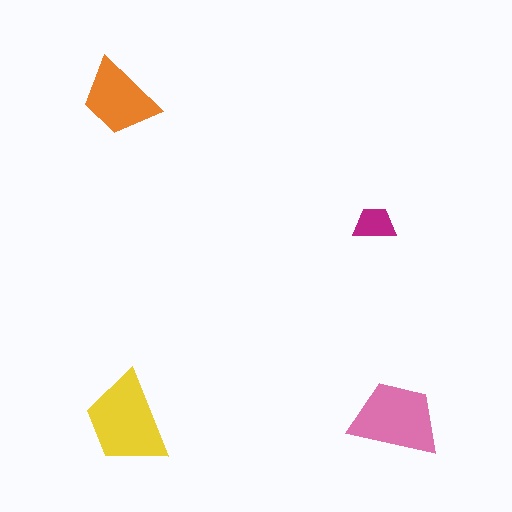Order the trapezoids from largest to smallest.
the yellow one, the pink one, the orange one, the magenta one.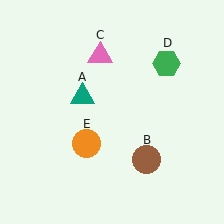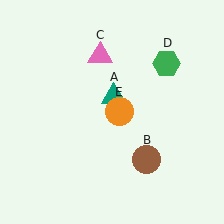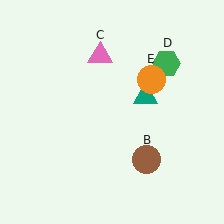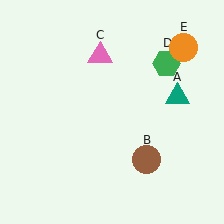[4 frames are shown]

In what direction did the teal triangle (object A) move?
The teal triangle (object A) moved right.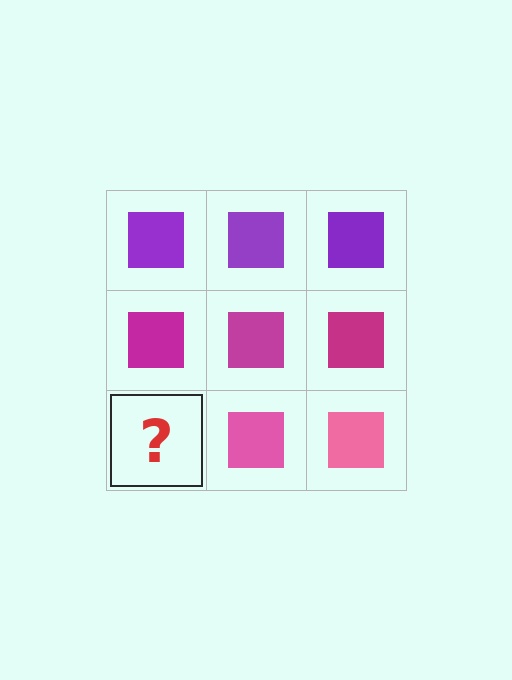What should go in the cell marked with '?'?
The missing cell should contain a pink square.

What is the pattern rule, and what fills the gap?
The rule is that each row has a consistent color. The gap should be filled with a pink square.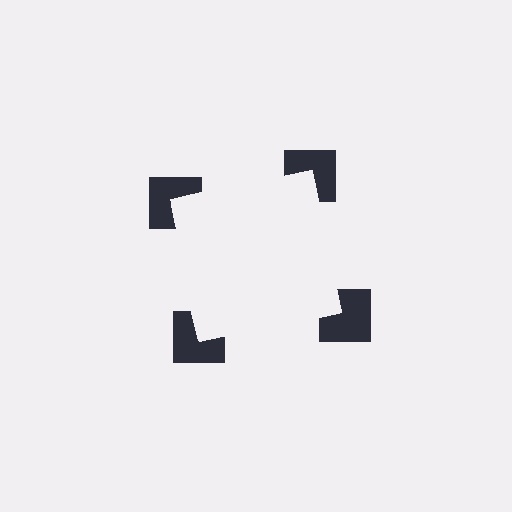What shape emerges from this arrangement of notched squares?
An illusory square — its edges are inferred from the aligned wedge cuts in the notched squares, not physically drawn.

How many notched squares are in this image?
There are 4 — one at each vertex of the illusory square.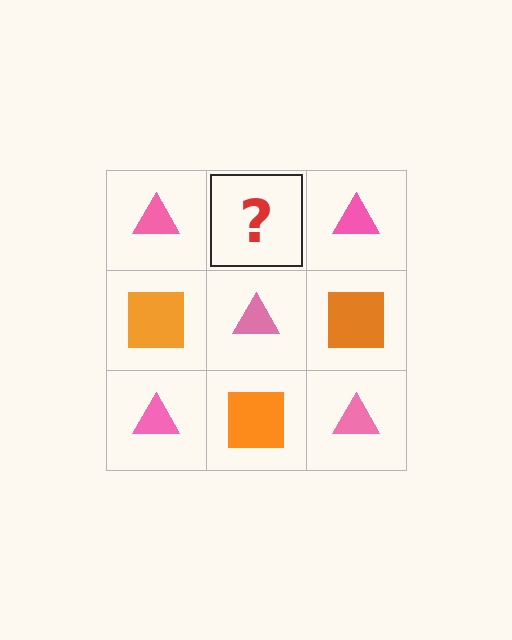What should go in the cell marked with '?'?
The missing cell should contain an orange square.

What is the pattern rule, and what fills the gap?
The rule is that it alternates pink triangle and orange square in a checkerboard pattern. The gap should be filled with an orange square.